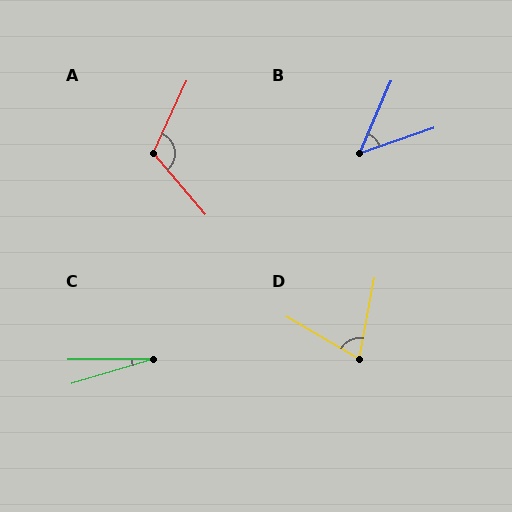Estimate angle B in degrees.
Approximately 47 degrees.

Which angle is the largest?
A, at approximately 115 degrees.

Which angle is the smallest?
C, at approximately 16 degrees.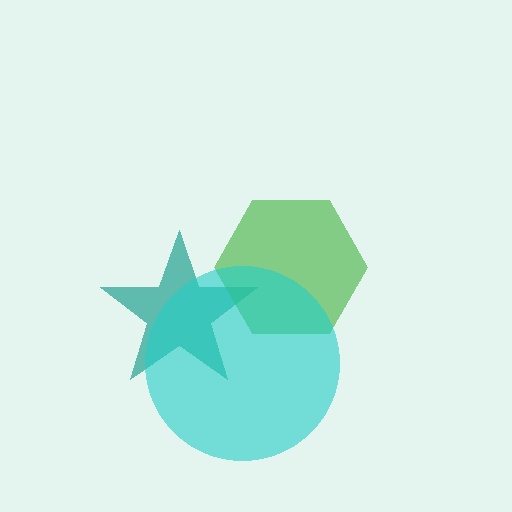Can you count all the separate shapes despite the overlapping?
Yes, there are 3 separate shapes.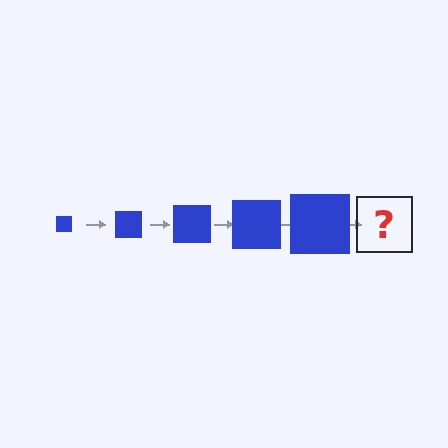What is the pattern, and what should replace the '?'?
The pattern is that the square gets progressively larger each step. The '?' should be a blue square, larger than the previous one.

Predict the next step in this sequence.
The next step is a blue square, larger than the previous one.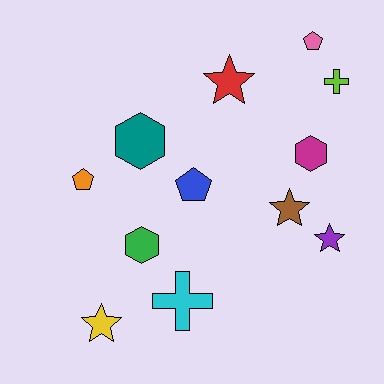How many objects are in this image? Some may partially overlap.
There are 12 objects.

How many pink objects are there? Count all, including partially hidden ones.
There is 1 pink object.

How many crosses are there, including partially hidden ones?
There are 2 crosses.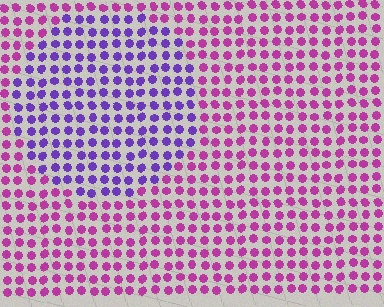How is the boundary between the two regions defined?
The boundary is defined purely by a slight shift in hue (about 46 degrees). Spacing, size, and orientation are identical on both sides.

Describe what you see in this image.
The image is filled with small magenta elements in a uniform arrangement. A circle-shaped region is visible where the elements are tinted to a slightly different hue, forming a subtle color boundary.